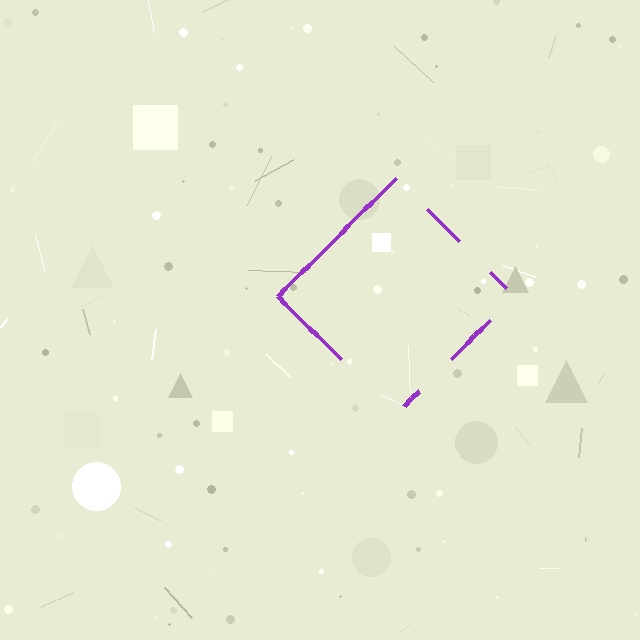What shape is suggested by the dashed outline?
The dashed outline suggests a diamond.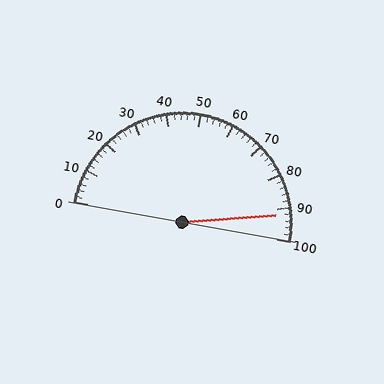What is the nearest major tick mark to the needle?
The nearest major tick mark is 90.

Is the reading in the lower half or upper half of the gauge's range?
The reading is in the upper half of the range (0 to 100).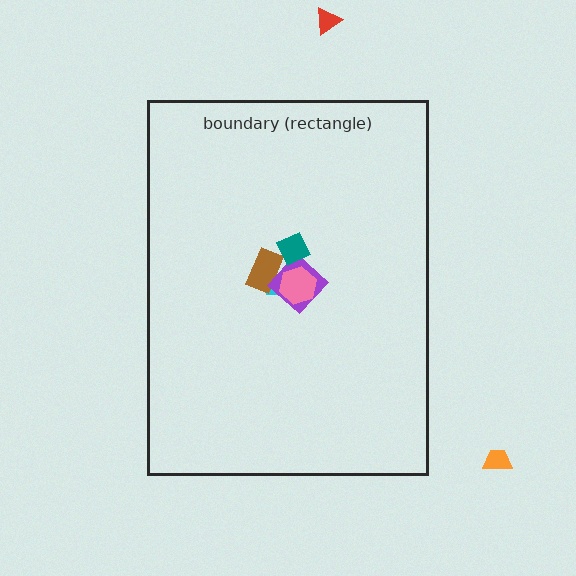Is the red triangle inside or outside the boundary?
Outside.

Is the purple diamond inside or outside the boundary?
Inside.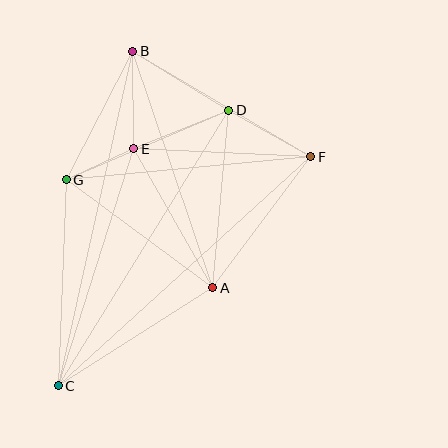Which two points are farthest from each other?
Points B and C are farthest from each other.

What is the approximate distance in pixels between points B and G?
The distance between B and G is approximately 145 pixels.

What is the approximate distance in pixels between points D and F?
The distance between D and F is approximately 95 pixels.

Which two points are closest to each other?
Points E and G are closest to each other.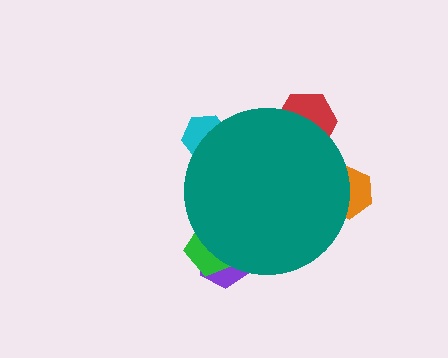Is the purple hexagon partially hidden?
Yes, the purple hexagon is partially hidden behind the teal circle.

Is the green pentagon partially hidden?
Yes, the green pentagon is partially hidden behind the teal circle.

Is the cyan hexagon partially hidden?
Yes, the cyan hexagon is partially hidden behind the teal circle.